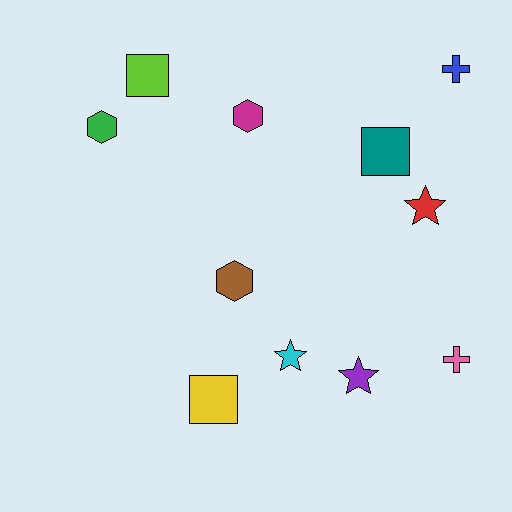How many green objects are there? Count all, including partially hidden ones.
There is 1 green object.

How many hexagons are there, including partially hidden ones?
There are 3 hexagons.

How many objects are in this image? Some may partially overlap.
There are 11 objects.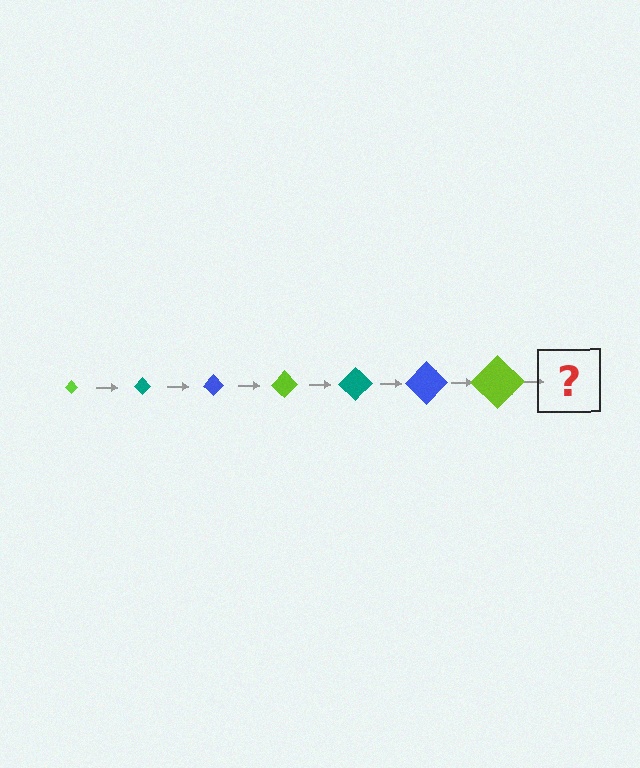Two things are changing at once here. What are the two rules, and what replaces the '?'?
The two rules are that the diamond grows larger each step and the color cycles through lime, teal, and blue. The '?' should be a teal diamond, larger than the previous one.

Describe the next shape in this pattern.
It should be a teal diamond, larger than the previous one.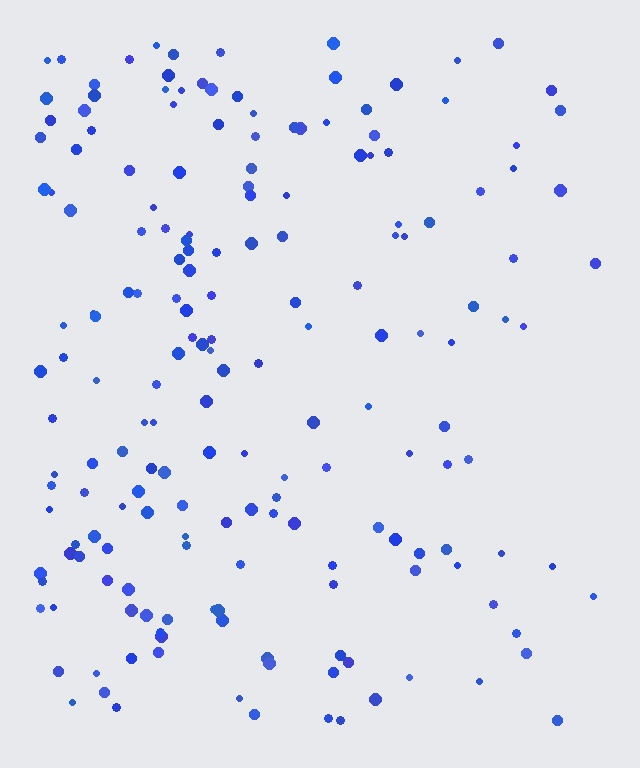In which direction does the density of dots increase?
From right to left, with the left side densest.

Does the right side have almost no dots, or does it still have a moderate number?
Still a moderate number, just noticeably fewer than the left.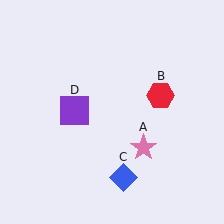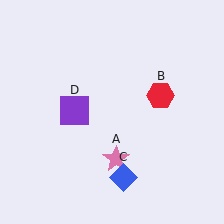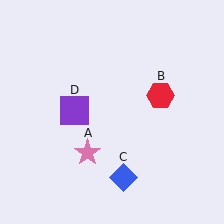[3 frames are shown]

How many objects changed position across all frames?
1 object changed position: pink star (object A).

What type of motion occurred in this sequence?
The pink star (object A) rotated clockwise around the center of the scene.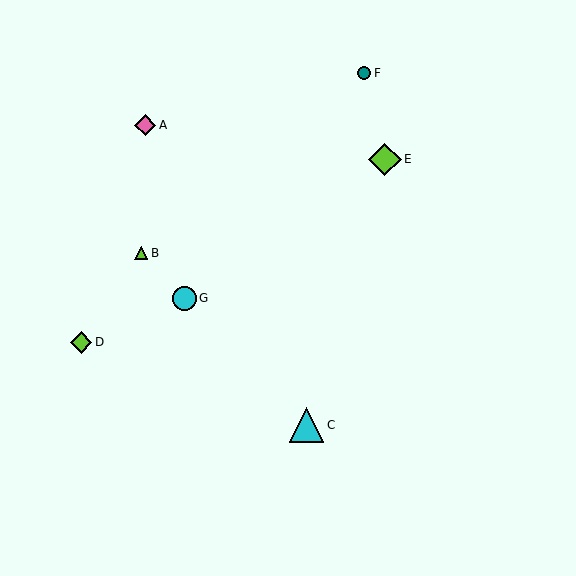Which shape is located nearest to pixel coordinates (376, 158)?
The lime diamond (labeled E) at (385, 159) is nearest to that location.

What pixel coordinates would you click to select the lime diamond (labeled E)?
Click at (385, 159) to select the lime diamond E.